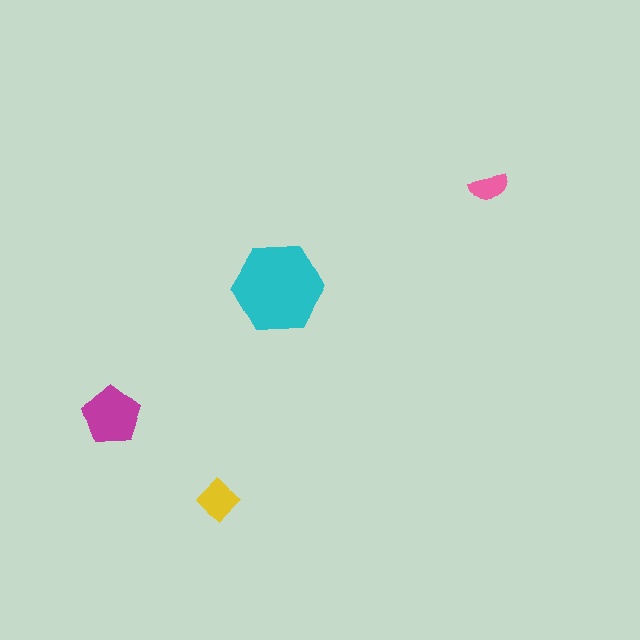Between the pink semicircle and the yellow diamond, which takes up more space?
The yellow diamond.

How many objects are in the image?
There are 4 objects in the image.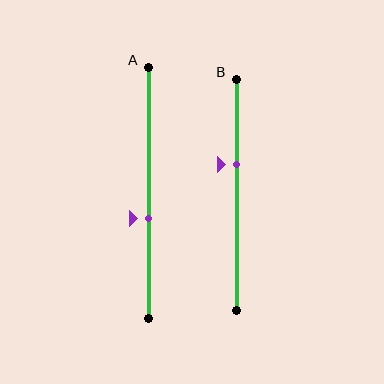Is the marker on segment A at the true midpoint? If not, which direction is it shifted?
No, the marker on segment A is shifted downward by about 10% of the segment length.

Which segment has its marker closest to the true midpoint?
Segment A has its marker closest to the true midpoint.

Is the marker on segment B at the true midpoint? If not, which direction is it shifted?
No, the marker on segment B is shifted upward by about 13% of the segment length.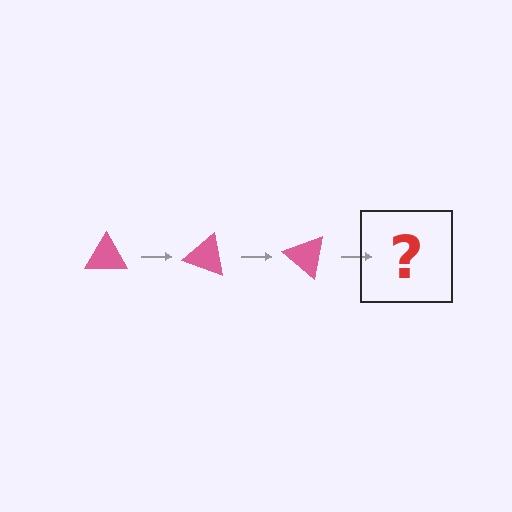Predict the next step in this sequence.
The next step is a pink triangle rotated 60 degrees.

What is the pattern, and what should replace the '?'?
The pattern is that the triangle rotates 20 degrees each step. The '?' should be a pink triangle rotated 60 degrees.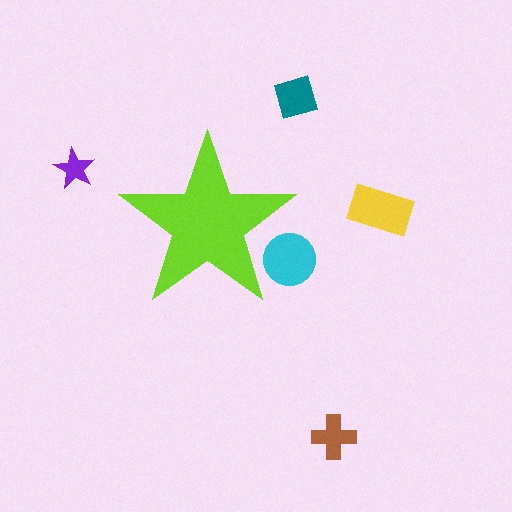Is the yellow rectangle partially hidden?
No, the yellow rectangle is fully visible.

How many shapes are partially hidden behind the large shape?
1 shape is partially hidden.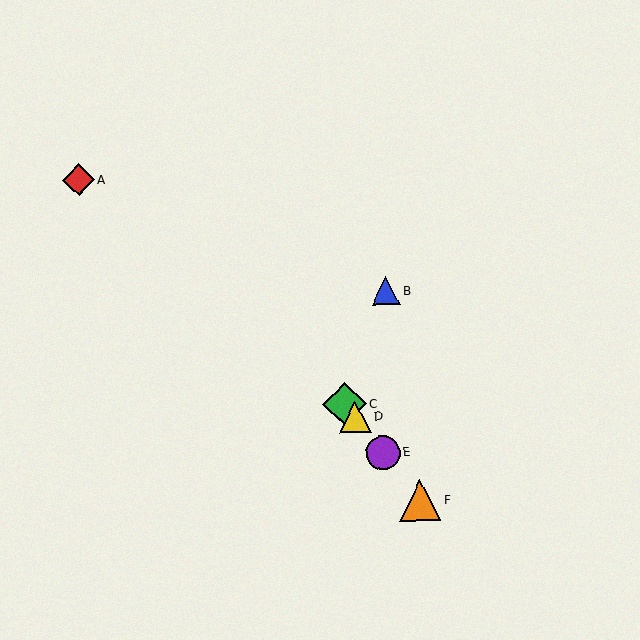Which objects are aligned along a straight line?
Objects C, D, E, F are aligned along a straight line.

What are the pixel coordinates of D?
Object D is at (355, 417).